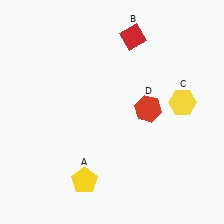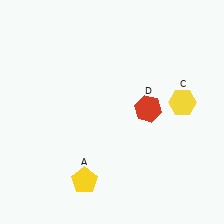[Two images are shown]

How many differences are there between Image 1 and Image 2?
There is 1 difference between the two images.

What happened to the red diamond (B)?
The red diamond (B) was removed in Image 2. It was in the top-right area of Image 1.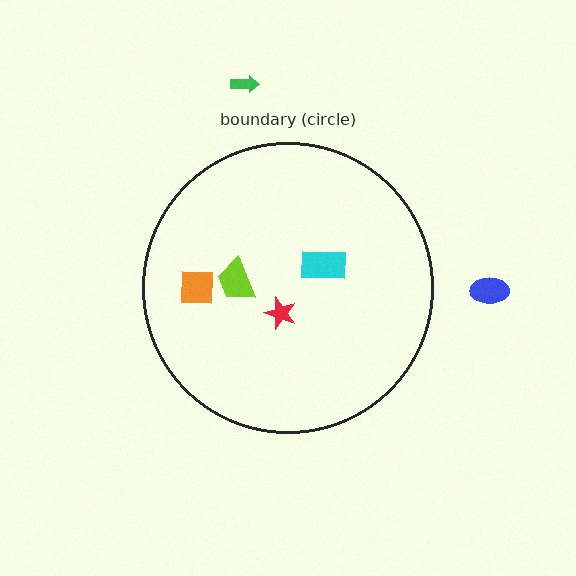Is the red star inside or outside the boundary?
Inside.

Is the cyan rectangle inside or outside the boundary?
Inside.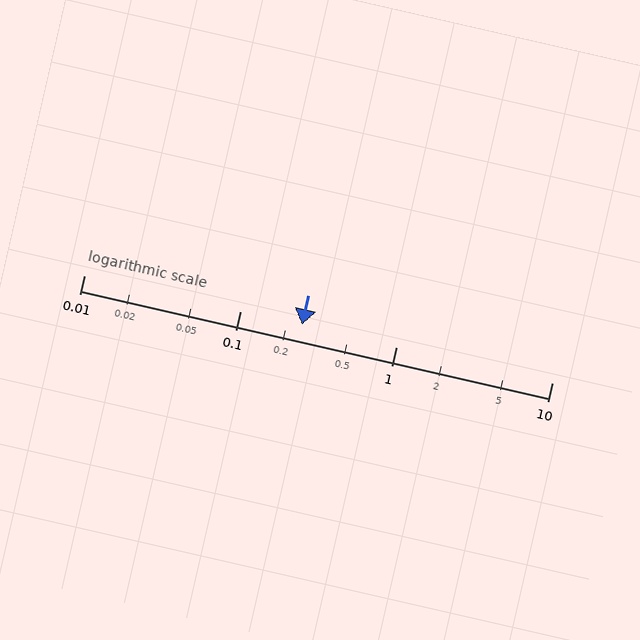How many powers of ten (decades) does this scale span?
The scale spans 3 decades, from 0.01 to 10.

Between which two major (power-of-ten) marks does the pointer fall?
The pointer is between 0.1 and 1.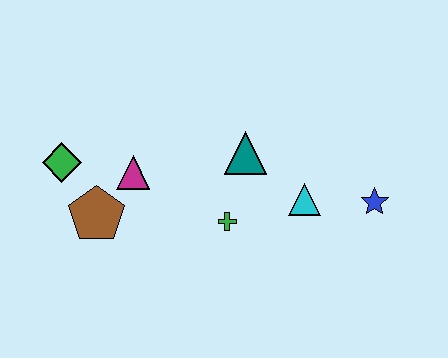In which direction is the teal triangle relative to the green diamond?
The teal triangle is to the right of the green diamond.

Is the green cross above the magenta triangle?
No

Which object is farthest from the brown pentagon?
The blue star is farthest from the brown pentagon.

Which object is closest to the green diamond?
The brown pentagon is closest to the green diamond.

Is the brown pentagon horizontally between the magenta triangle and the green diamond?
Yes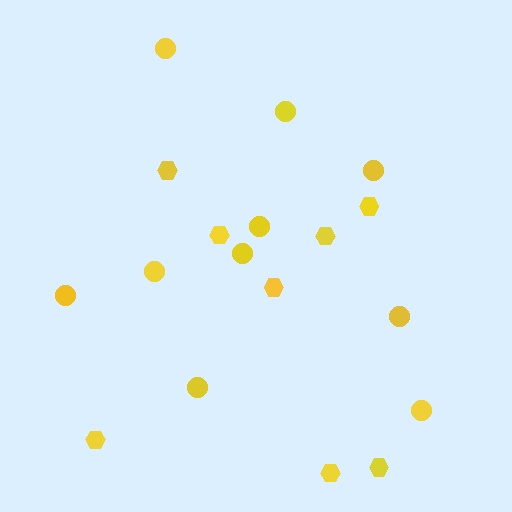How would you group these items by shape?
There are 2 groups: one group of hexagons (8) and one group of circles (10).